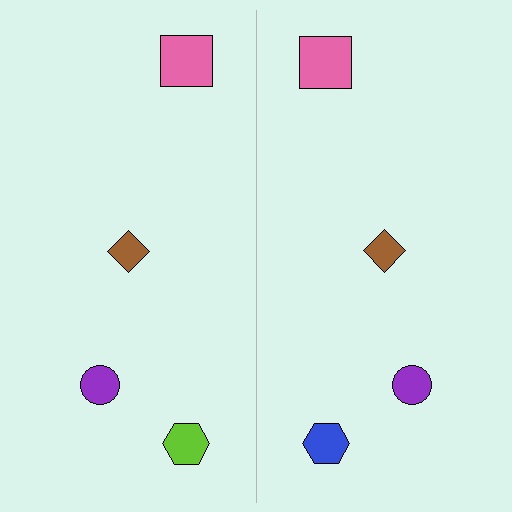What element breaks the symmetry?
The blue hexagon on the right side breaks the symmetry — its mirror counterpart is lime.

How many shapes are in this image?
There are 8 shapes in this image.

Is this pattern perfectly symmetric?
No, the pattern is not perfectly symmetric. The blue hexagon on the right side breaks the symmetry — its mirror counterpart is lime.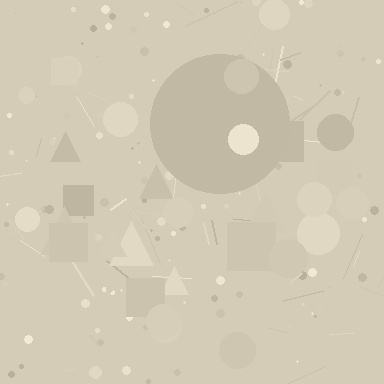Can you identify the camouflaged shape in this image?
The camouflaged shape is a circle.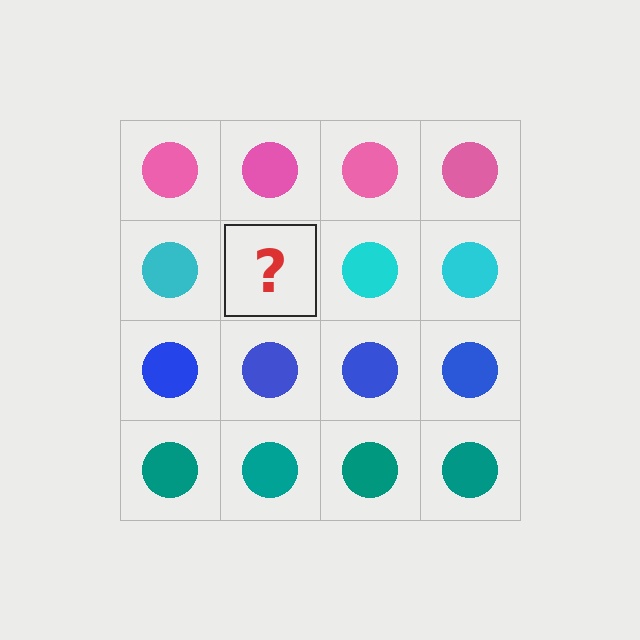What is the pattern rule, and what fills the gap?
The rule is that each row has a consistent color. The gap should be filled with a cyan circle.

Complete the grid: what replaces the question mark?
The question mark should be replaced with a cyan circle.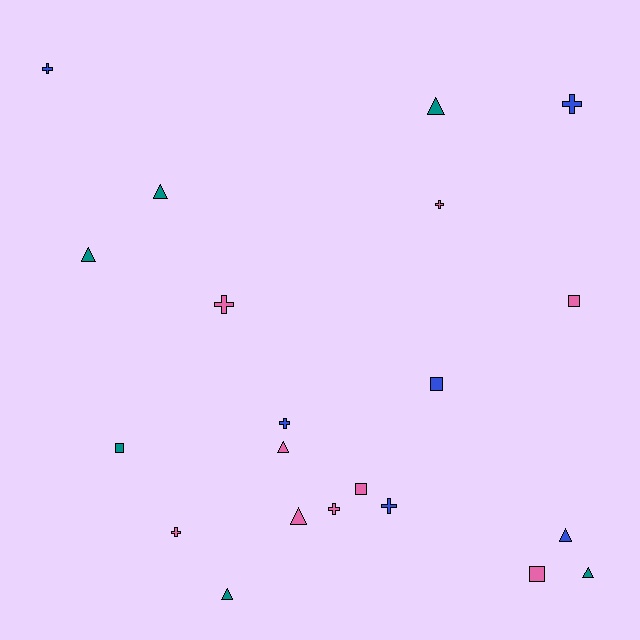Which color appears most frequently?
Pink, with 9 objects.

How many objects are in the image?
There are 21 objects.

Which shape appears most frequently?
Cross, with 8 objects.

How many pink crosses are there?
There are 4 pink crosses.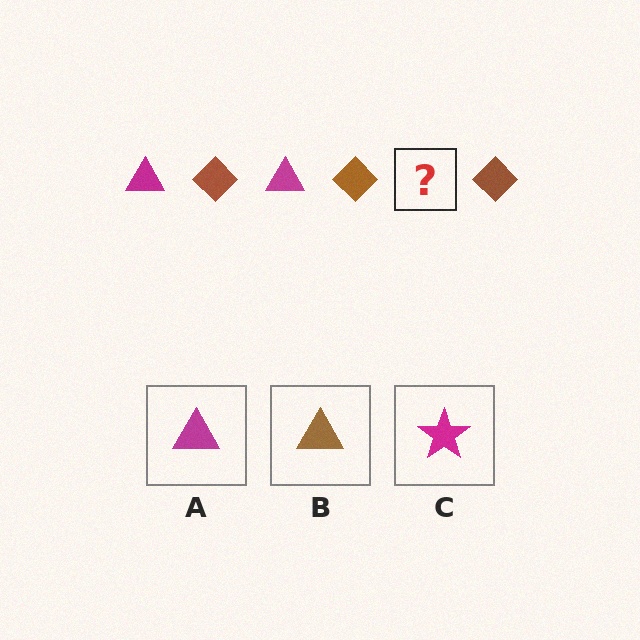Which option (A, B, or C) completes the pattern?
A.